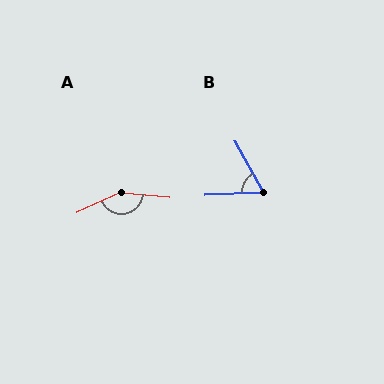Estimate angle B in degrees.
Approximately 63 degrees.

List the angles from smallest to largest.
B (63°), A (150°).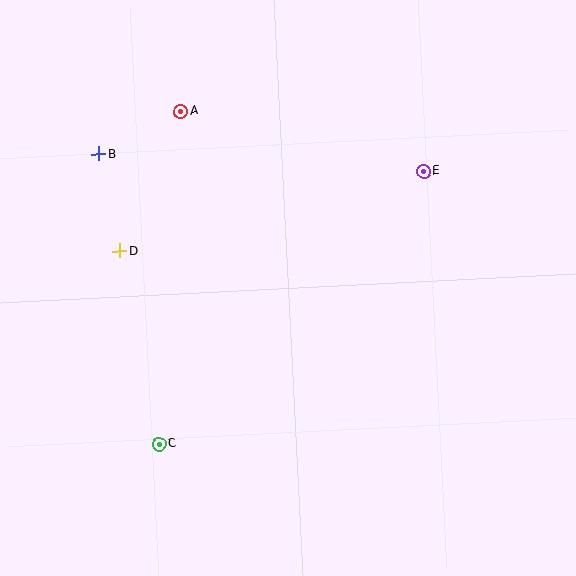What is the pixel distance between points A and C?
The distance between A and C is 333 pixels.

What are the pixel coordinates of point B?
Point B is at (99, 154).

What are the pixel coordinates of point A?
Point A is at (181, 112).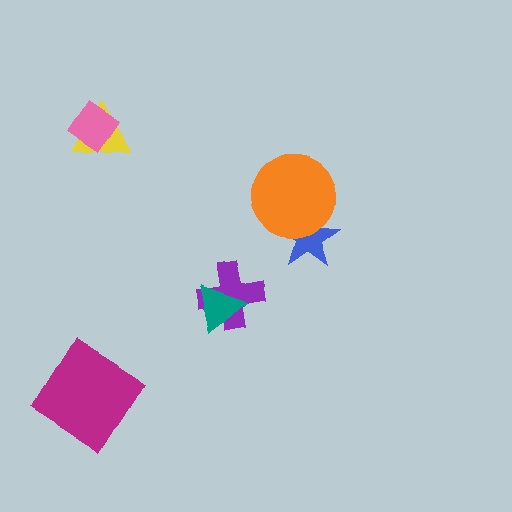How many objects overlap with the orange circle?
1 object overlaps with the orange circle.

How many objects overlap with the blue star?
1 object overlaps with the blue star.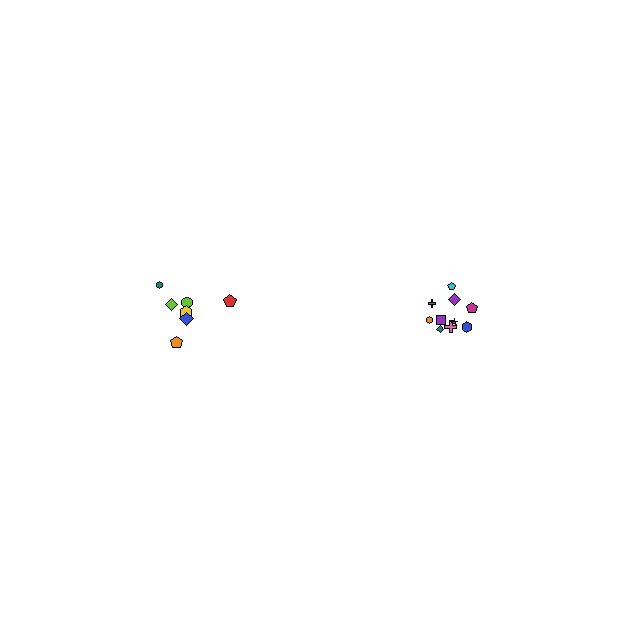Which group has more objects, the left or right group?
The right group.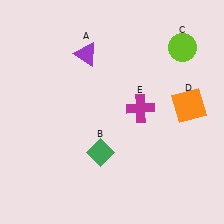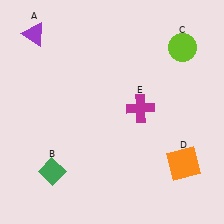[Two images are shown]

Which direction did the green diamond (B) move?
The green diamond (B) moved left.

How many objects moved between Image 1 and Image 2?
3 objects moved between the two images.